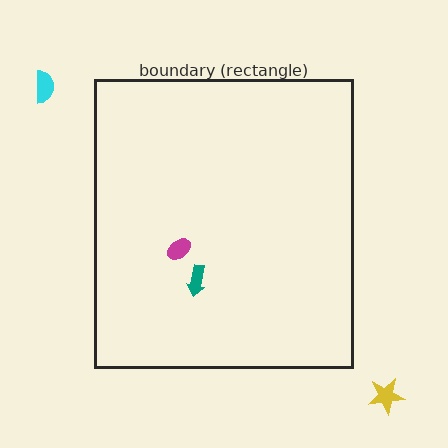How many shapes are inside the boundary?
2 inside, 2 outside.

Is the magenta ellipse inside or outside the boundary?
Inside.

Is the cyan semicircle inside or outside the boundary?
Outside.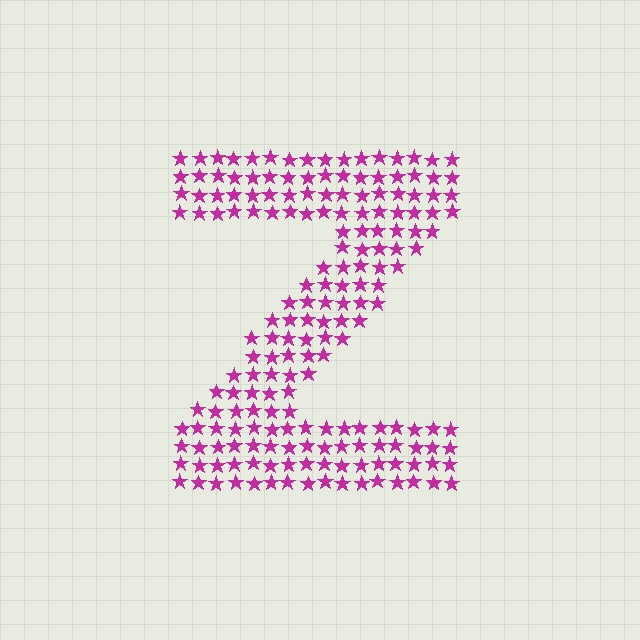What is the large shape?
The large shape is the letter Z.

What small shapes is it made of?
It is made of small stars.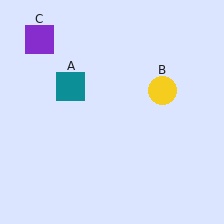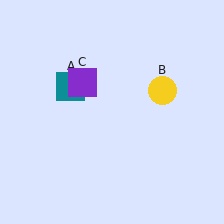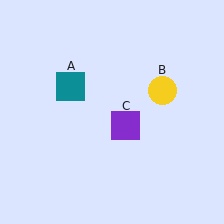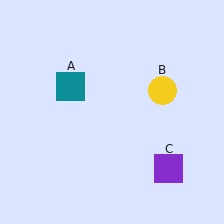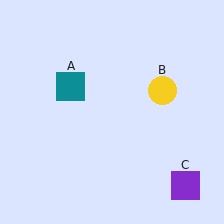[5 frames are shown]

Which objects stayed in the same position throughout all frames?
Teal square (object A) and yellow circle (object B) remained stationary.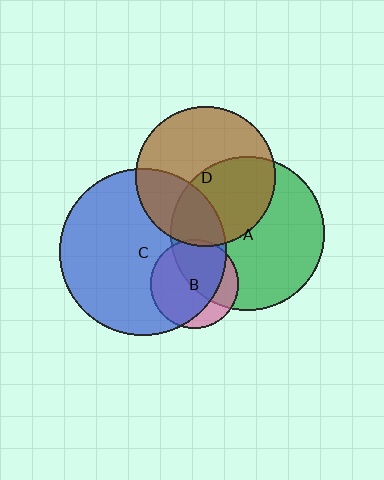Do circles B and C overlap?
Yes.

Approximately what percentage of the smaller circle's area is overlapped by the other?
Approximately 75%.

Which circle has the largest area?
Circle C (blue).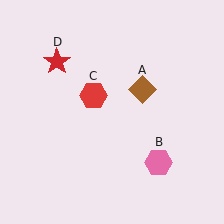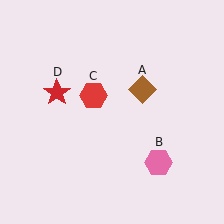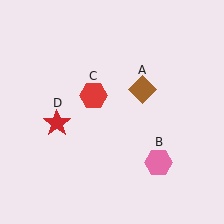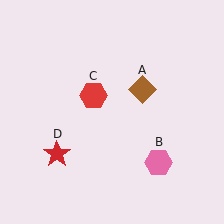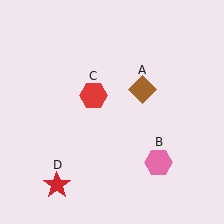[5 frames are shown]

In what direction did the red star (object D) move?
The red star (object D) moved down.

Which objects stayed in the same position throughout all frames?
Brown diamond (object A) and pink hexagon (object B) and red hexagon (object C) remained stationary.